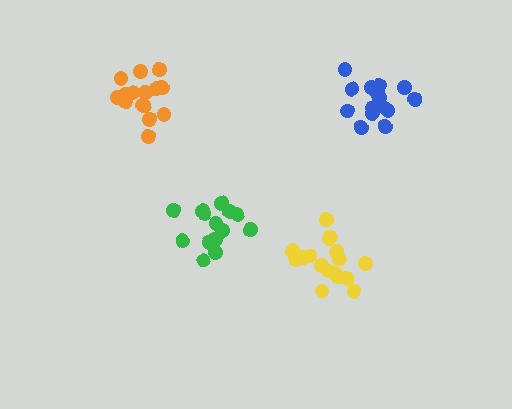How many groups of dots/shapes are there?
There are 4 groups.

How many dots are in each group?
Group 1: 15 dots, Group 2: 17 dots, Group 3: 14 dots, Group 4: 15 dots (61 total).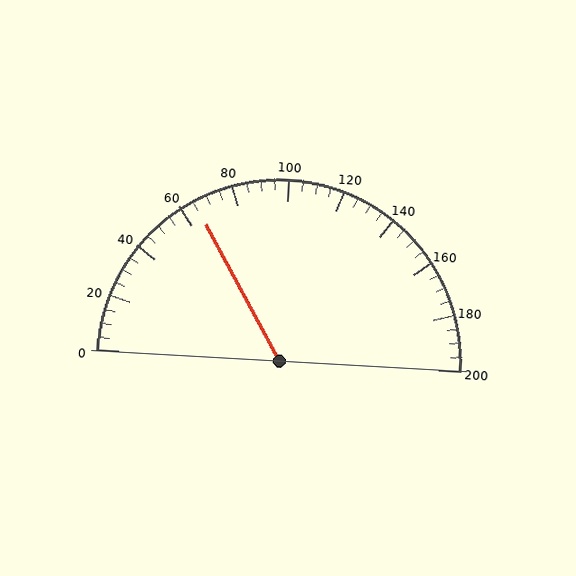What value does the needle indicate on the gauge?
The needle indicates approximately 65.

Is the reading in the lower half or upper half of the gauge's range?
The reading is in the lower half of the range (0 to 200).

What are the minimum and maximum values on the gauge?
The gauge ranges from 0 to 200.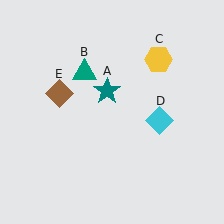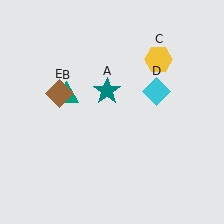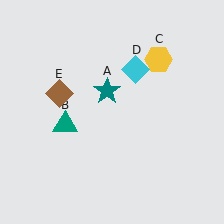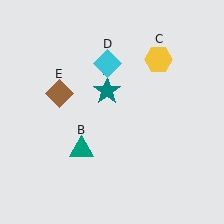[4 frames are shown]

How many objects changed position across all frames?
2 objects changed position: teal triangle (object B), cyan diamond (object D).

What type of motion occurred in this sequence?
The teal triangle (object B), cyan diamond (object D) rotated counterclockwise around the center of the scene.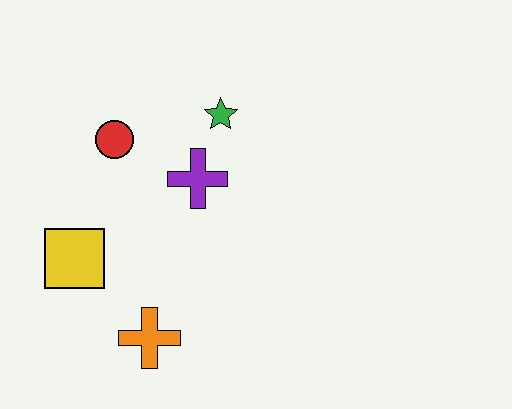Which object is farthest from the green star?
The orange cross is farthest from the green star.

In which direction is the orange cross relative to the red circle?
The orange cross is below the red circle.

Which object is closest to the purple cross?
The green star is closest to the purple cross.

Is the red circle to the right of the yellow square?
Yes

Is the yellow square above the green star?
No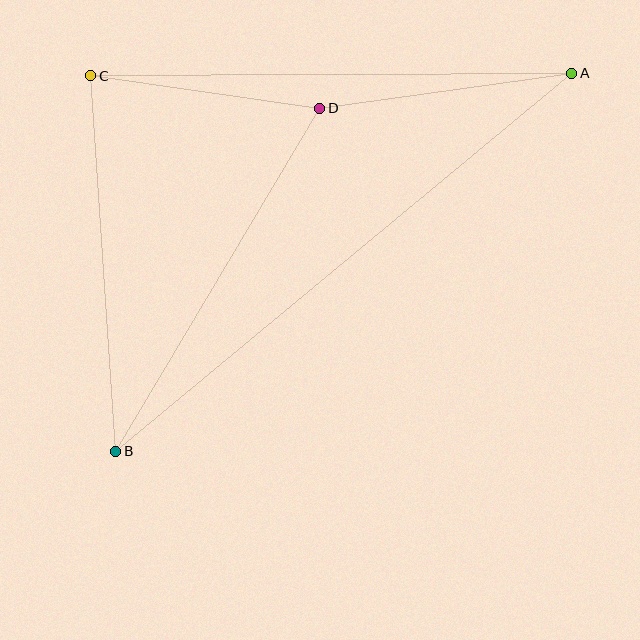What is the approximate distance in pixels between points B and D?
The distance between B and D is approximately 399 pixels.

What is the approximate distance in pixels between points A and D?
The distance between A and D is approximately 255 pixels.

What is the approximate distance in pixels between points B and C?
The distance between B and C is approximately 377 pixels.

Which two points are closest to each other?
Points C and D are closest to each other.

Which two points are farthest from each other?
Points A and B are farthest from each other.